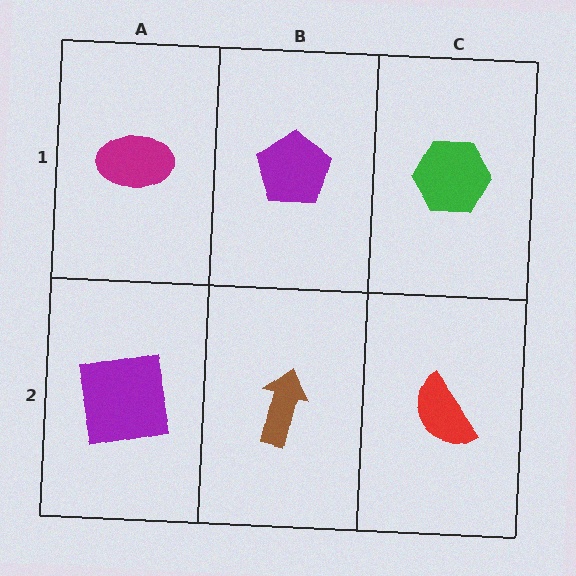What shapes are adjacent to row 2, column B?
A purple pentagon (row 1, column B), a purple square (row 2, column A), a red semicircle (row 2, column C).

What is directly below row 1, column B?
A brown arrow.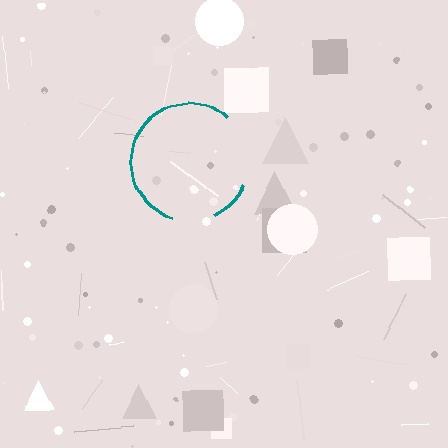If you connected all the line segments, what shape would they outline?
They would outline a circle.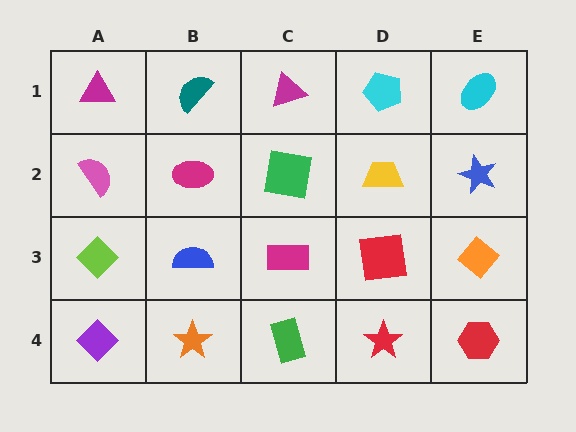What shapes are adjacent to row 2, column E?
A cyan ellipse (row 1, column E), an orange diamond (row 3, column E), a yellow trapezoid (row 2, column D).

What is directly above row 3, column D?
A yellow trapezoid.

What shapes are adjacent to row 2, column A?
A magenta triangle (row 1, column A), a lime diamond (row 3, column A), a magenta ellipse (row 2, column B).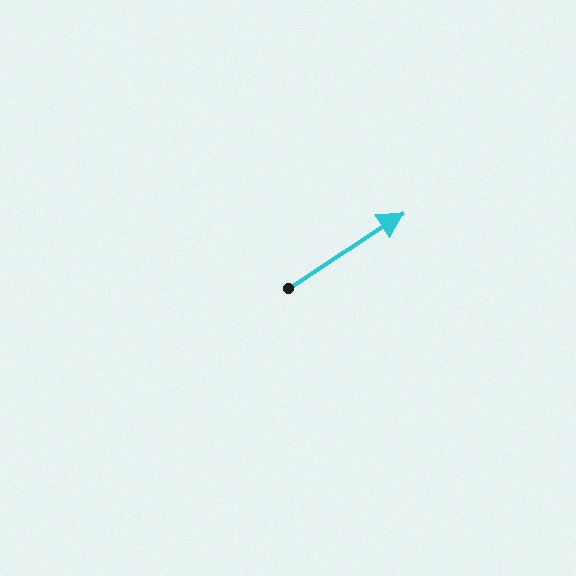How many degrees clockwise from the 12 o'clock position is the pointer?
Approximately 57 degrees.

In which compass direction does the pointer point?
Northeast.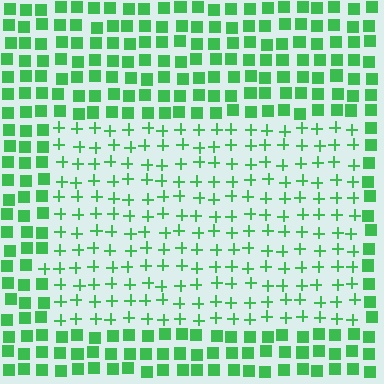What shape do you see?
I see a rectangle.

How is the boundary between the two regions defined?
The boundary is defined by a change in element shape: plus signs inside vs. squares outside. All elements share the same color and spacing.